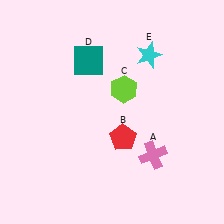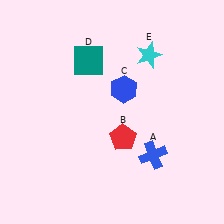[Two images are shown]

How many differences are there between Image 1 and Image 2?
There are 2 differences between the two images.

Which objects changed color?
A changed from pink to blue. C changed from lime to blue.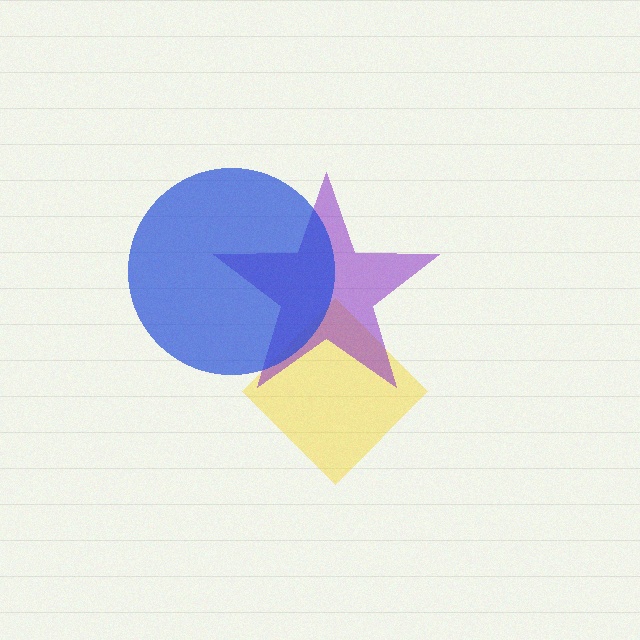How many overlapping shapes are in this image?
There are 3 overlapping shapes in the image.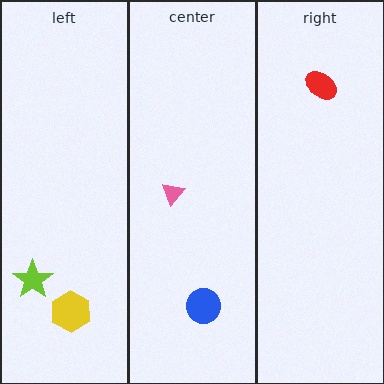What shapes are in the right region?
The red ellipse.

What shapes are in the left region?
The yellow hexagon, the lime star.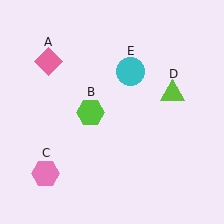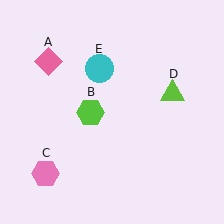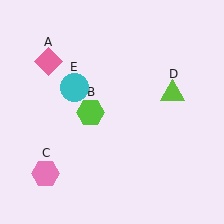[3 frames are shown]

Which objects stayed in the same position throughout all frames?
Pink diamond (object A) and lime hexagon (object B) and pink hexagon (object C) and lime triangle (object D) remained stationary.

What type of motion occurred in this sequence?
The cyan circle (object E) rotated counterclockwise around the center of the scene.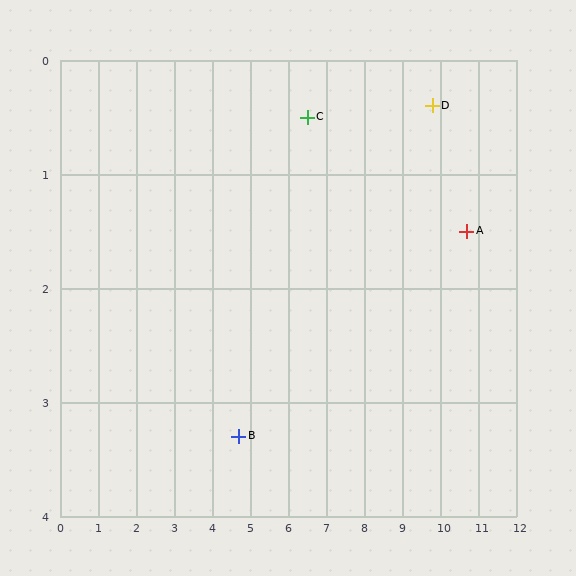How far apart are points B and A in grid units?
Points B and A are about 6.3 grid units apart.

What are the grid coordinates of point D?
Point D is at approximately (9.8, 0.4).